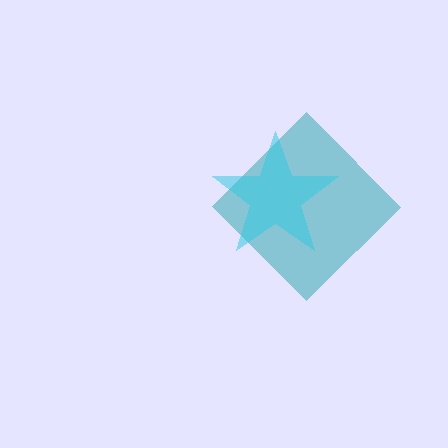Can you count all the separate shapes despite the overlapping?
Yes, there are 2 separate shapes.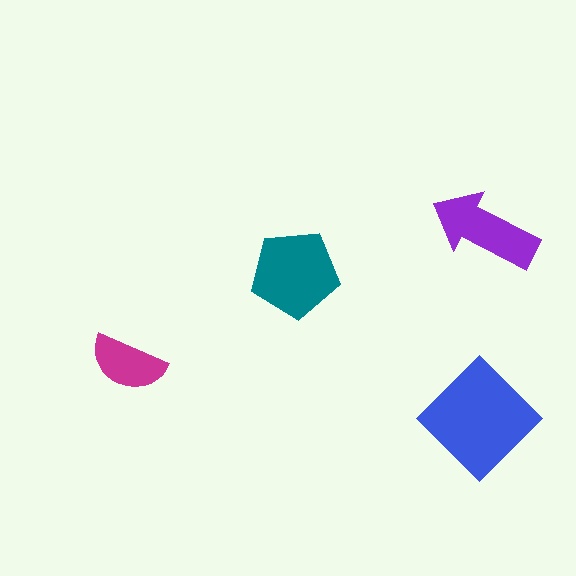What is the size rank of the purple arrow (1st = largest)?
3rd.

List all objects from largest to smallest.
The blue diamond, the teal pentagon, the purple arrow, the magenta semicircle.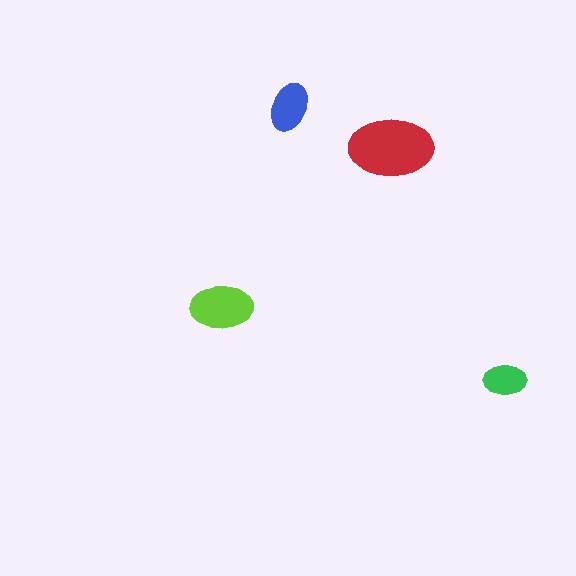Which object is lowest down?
The green ellipse is bottommost.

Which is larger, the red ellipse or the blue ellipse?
The red one.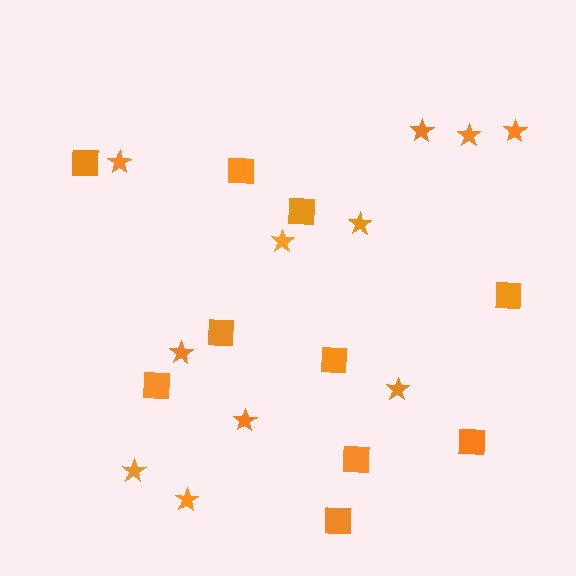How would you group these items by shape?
There are 2 groups: one group of squares (10) and one group of stars (11).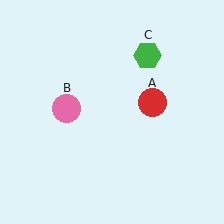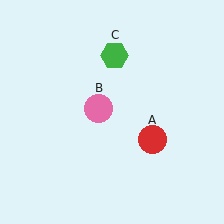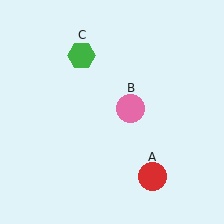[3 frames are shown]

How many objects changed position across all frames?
3 objects changed position: red circle (object A), pink circle (object B), green hexagon (object C).